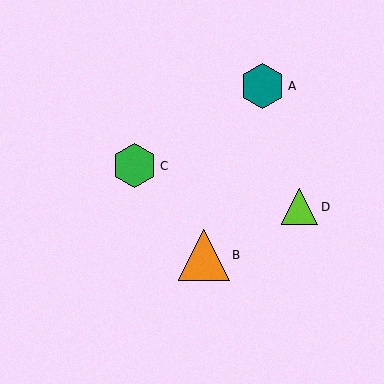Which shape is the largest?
The orange triangle (labeled B) is the largest.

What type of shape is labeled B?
Shape B is an orange triangle.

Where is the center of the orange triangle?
The center of the orange triangle is at (204, 255).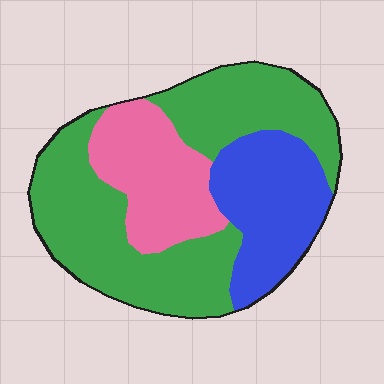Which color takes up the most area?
Green, at roughly 55%.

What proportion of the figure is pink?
Pink takes up less than a quarter of the figure.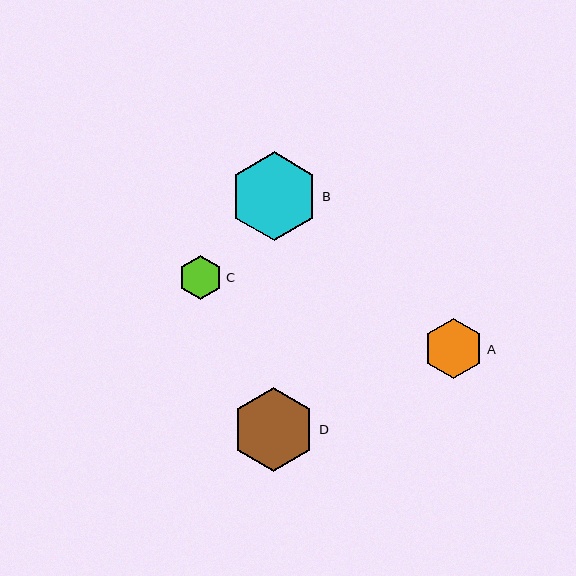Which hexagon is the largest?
Hexagon B is the largest with a size of approximately 89 pixels.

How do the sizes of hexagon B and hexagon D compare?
Hexagon B and hexagon D are approximately the same size.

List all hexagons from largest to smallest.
From largest to smallest: B, D, A, C.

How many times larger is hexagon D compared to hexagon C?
Hexagon D is approximately 1.9 times the size of hexagon C.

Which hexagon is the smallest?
Hexagon C is the smallest with a size of approximately 45 pixels.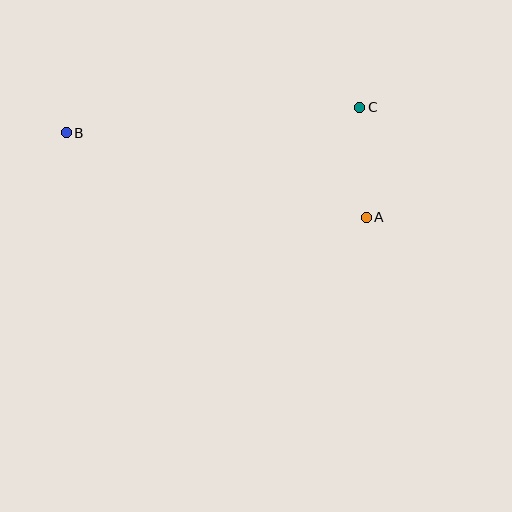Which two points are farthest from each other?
Points A and B are farthest from each other.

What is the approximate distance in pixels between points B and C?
The distance between B and C is approximately 294 pixels.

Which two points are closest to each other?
Points A and C are closest to each other.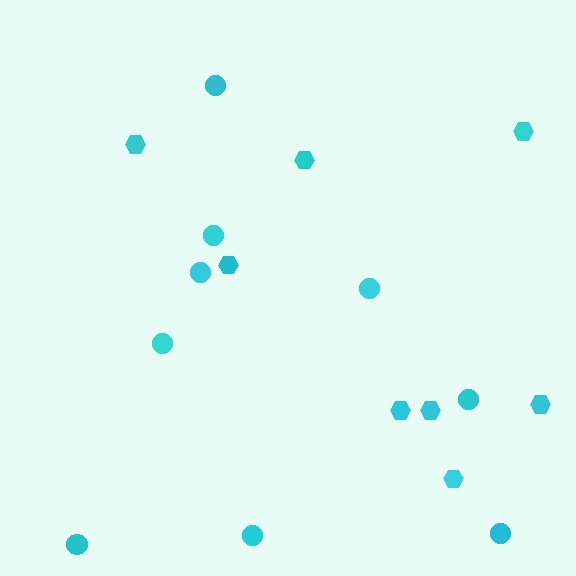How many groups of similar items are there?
There are 2 groups: one group of hexagons (8) and one group of circles (9).